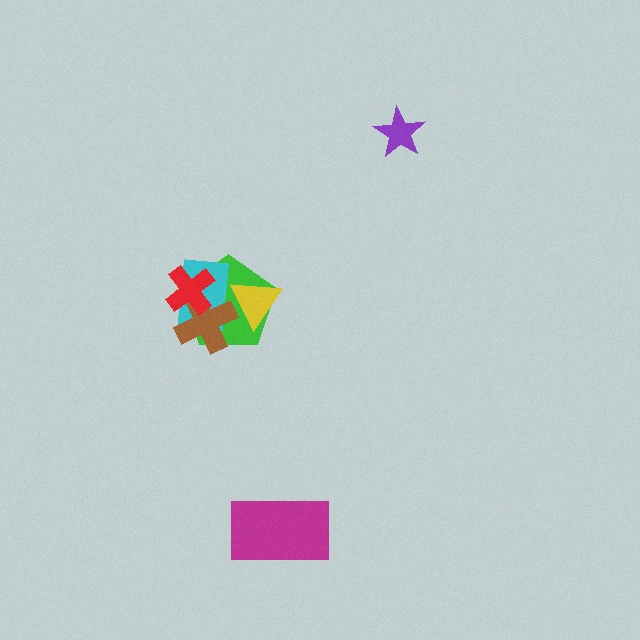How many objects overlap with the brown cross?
4 objects overlap with the brown cross.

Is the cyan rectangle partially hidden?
Yes, it is partially covered by another shape.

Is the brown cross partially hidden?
Yes, it is partially covered by another shape.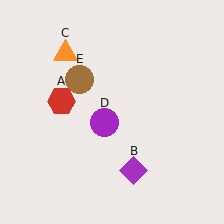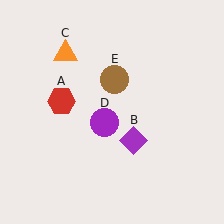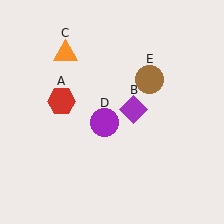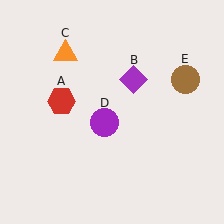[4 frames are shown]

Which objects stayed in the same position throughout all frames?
Red hexagon (object A) and orange triangle (object C) and purple circle (object D) remained stationary.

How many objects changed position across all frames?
2 objects changed position: purple diamond (object B), brown circle (object E).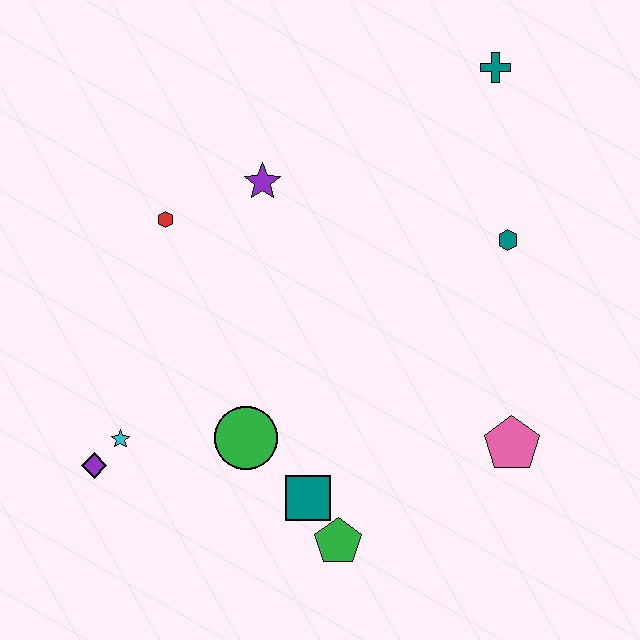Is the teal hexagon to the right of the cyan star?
Yes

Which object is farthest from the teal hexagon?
The purple diamond is farthest from the teal hexagon.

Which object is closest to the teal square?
The green pentagon is closest to the teal square.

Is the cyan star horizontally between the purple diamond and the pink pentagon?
Yes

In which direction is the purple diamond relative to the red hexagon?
The purple diamond is below the red hexagon.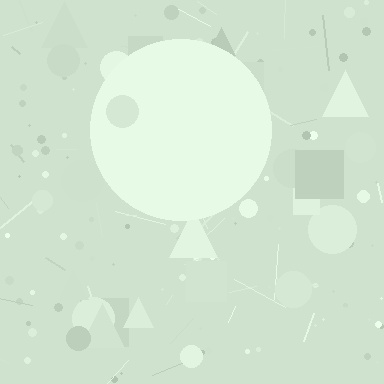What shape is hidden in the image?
A circle is hidden in the image.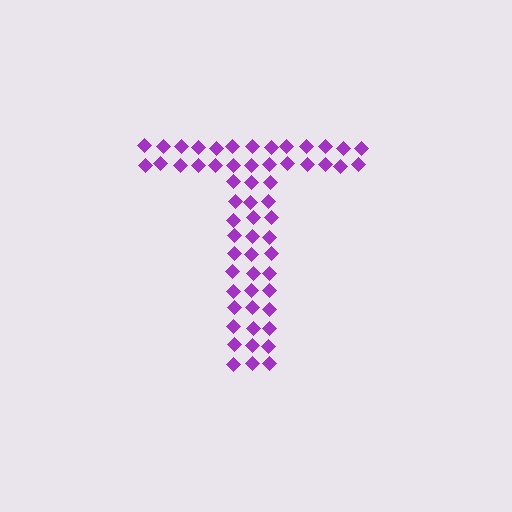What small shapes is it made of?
It is made of small diamonds.